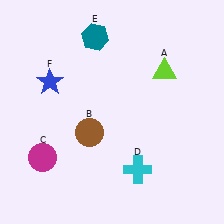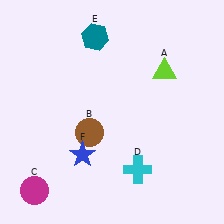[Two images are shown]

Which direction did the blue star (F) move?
The blue star (F) moved down.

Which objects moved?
The objects that moved are: the magenta circle (C), the blue star (F).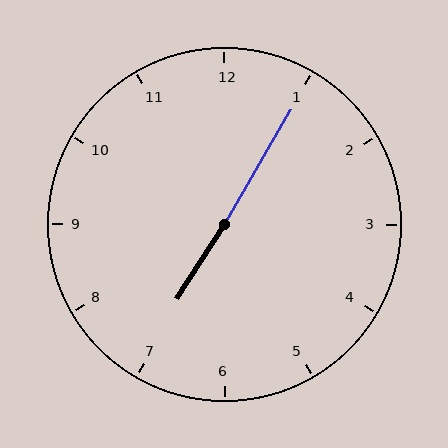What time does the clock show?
7:05.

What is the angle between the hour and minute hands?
Approximately 178 degrees.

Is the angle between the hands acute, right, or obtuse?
It is obtuse.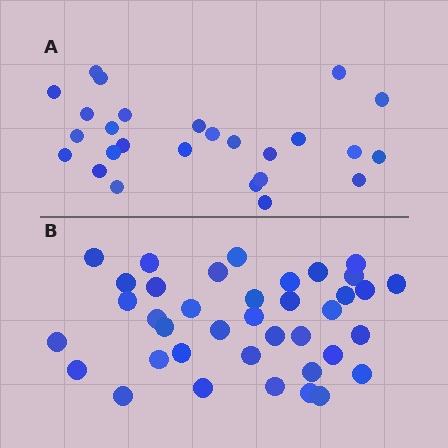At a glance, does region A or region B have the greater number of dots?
Region B (the bottom region) has more dots.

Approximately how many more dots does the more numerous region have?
Region B has roughly 12 or so more dots than region A.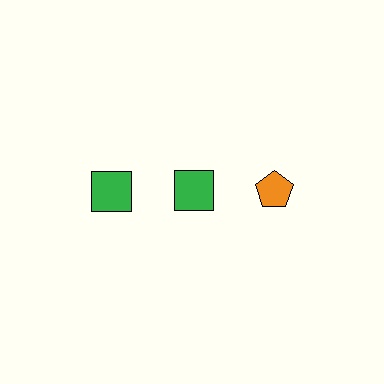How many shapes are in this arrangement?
There are 3 shapes arranged in a grid pattern.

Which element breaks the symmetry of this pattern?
The orange pentagon in the top row, center column breaks the symmetry. All other shapes are green squares.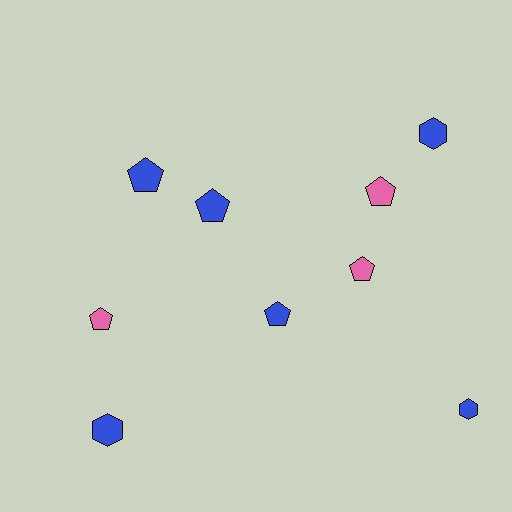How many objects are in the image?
There are 9 objects.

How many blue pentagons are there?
There are 3 blue pentagons.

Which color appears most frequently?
Blue, with 6 objects.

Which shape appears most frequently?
Pentagon, with 6 objects.